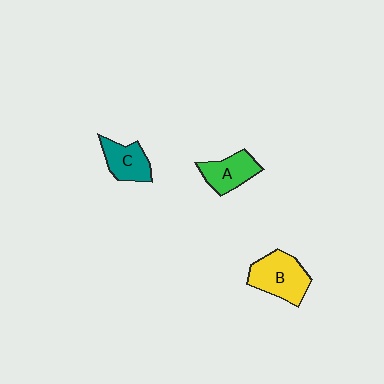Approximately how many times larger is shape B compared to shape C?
Approximately 1.4 times.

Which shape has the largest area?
Shape B (yellow).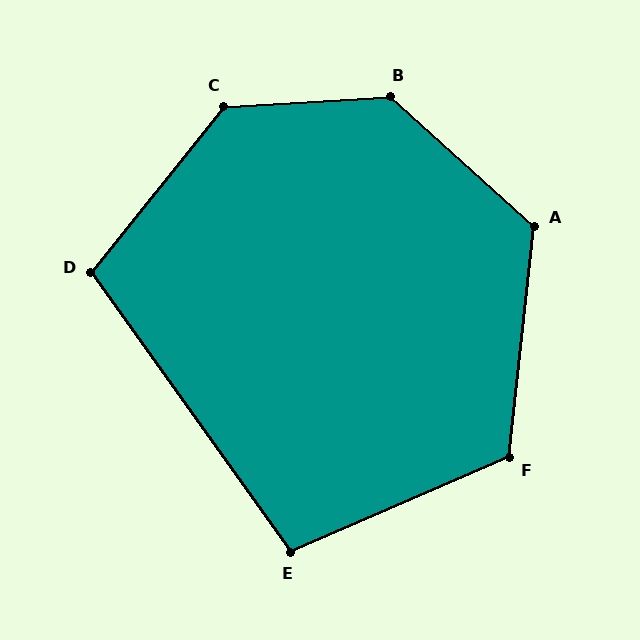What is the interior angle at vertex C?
Approximately 132 degrees (obtuse).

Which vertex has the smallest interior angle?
E, at approximately 102 degrees.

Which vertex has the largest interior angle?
B, at approximately 135 degrees.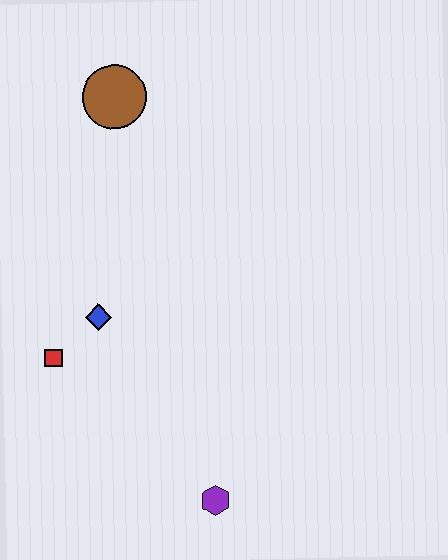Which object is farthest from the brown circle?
The purple hexagon is farthest from the brown circle.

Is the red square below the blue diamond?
Yes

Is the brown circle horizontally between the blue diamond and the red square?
No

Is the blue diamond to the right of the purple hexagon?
No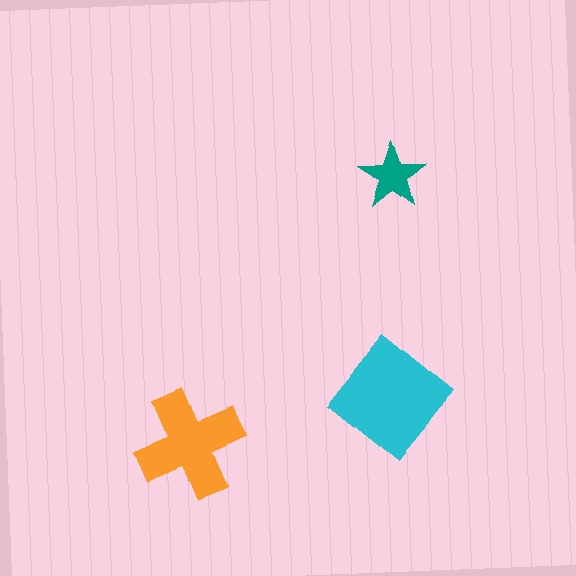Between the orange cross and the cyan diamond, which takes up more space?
The cyan diamond.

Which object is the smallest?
The teal star.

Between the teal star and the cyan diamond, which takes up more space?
The cyan diamond.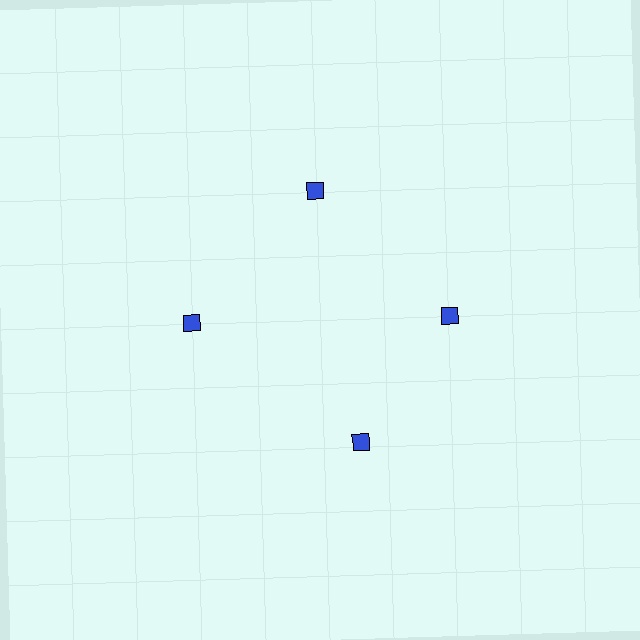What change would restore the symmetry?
The symmetry would be restored by rotating it back into even spacing with its neighbors so that all 4 diamonds sit at equal angles and equal distance from the center.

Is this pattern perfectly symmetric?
No. The 4 blue diamonds are arranged in a ring, but one element near the 6 o'clock position is rotated out of alignment along the ring, breaking the 4-fold rotational symmetry.